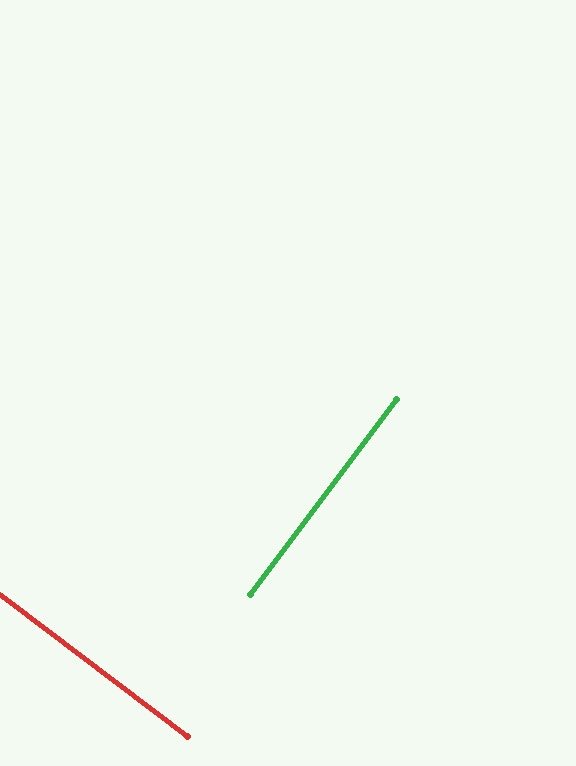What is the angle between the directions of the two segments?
Approximately 90 degrees.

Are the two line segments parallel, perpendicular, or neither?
Perpendicular — they meet at approximately 90°.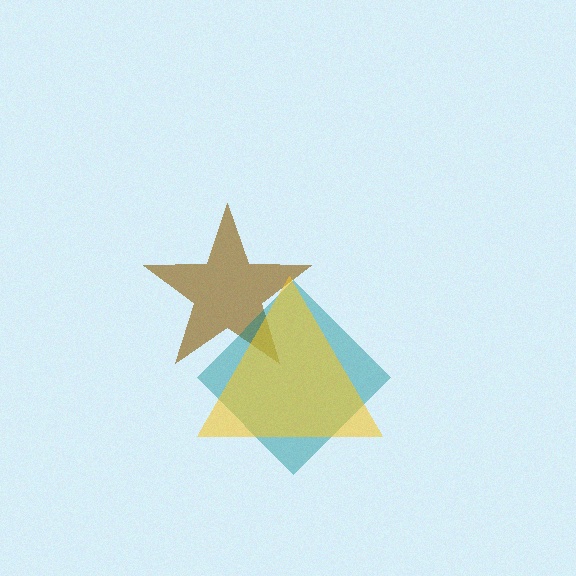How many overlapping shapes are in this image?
There are 3 overlapping shapes in the image.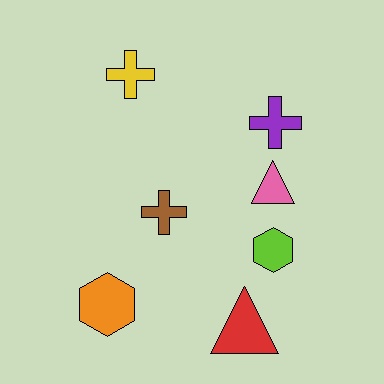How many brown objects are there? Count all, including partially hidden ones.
There is 1 brown object.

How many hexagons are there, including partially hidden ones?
There are 2 hexagons.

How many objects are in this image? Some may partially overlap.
There are 7 objects.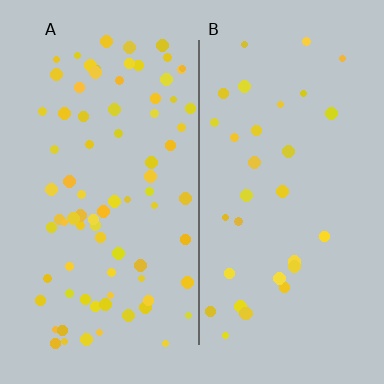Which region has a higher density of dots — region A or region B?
A (the left).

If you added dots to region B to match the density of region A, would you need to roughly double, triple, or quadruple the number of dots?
Approximately double.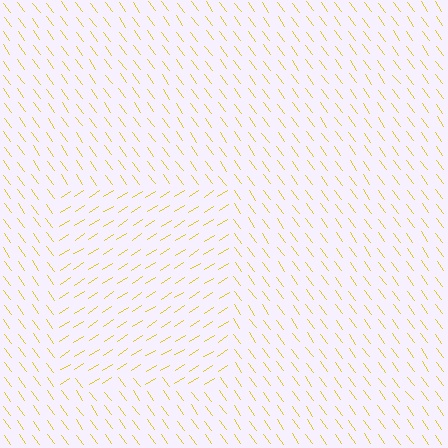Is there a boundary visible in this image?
Yes, there is a texture boundary formed by a change in line orientation.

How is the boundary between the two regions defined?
The boundary is defined purely by a change in line orientation (approximately 86 degrees difference). All lines are the same color and thickness.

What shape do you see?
I see a rectangle.